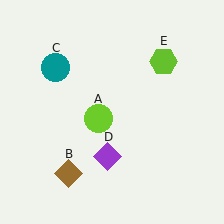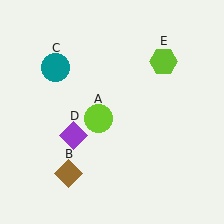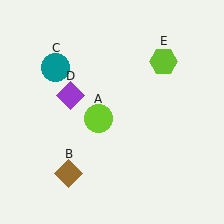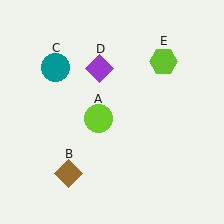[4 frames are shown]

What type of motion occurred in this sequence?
The purple diamond (object D) rotated clockwise around the center of the scene.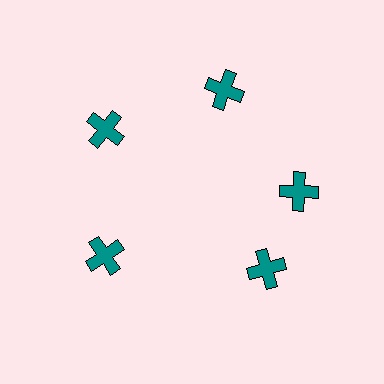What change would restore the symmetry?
The symmetry would be restored by rotating it back into even spacing with its neighbors so that all 5 crosses sit at equal angles and equal distance from the center.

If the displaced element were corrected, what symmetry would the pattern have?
It would have 5-fold rotational symmetry — the pattern would map onto itself every 72 degrees.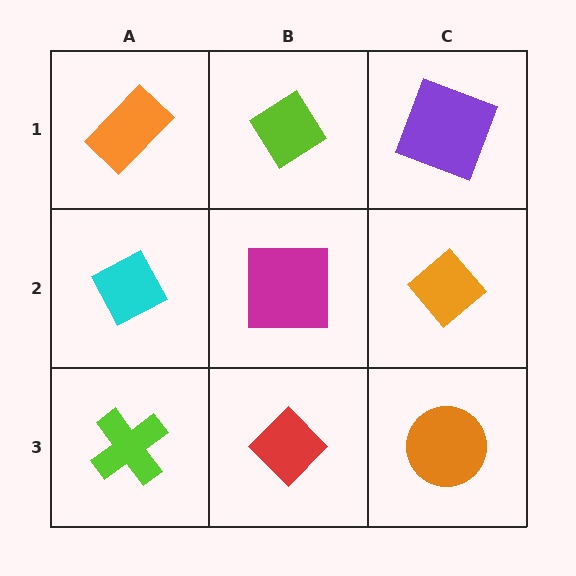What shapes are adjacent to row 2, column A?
An orange rectangle (row 1, column A), a lime cross (row 3, column A), a magenta square (row 2, column B).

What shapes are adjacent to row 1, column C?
An orange diamond (row 2, column C), a lime diamond (row 1, column B).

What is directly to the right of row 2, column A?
A magenta square.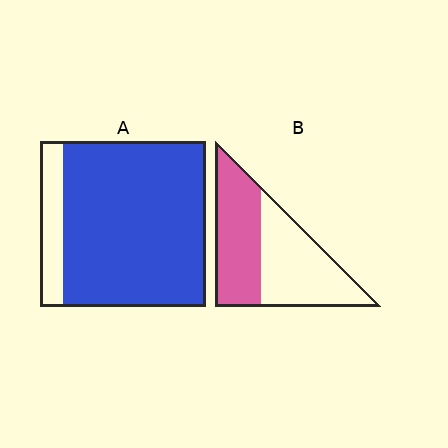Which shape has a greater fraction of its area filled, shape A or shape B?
Shape A.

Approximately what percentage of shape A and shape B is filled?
A is approximately 85% and B is approximately 50%.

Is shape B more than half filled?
Roughly half.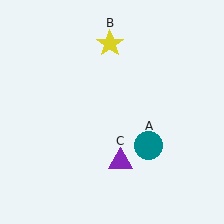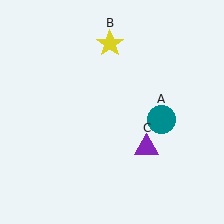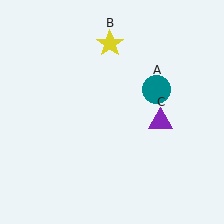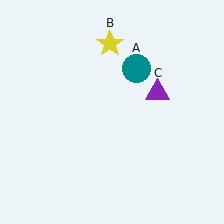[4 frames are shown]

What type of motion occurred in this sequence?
The teal circle (object A), purple triangle (object C) rotated counterclockwise around the center of the scene.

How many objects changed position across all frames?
2 objects changed position: teal circle (object A), purple triangle (object C).